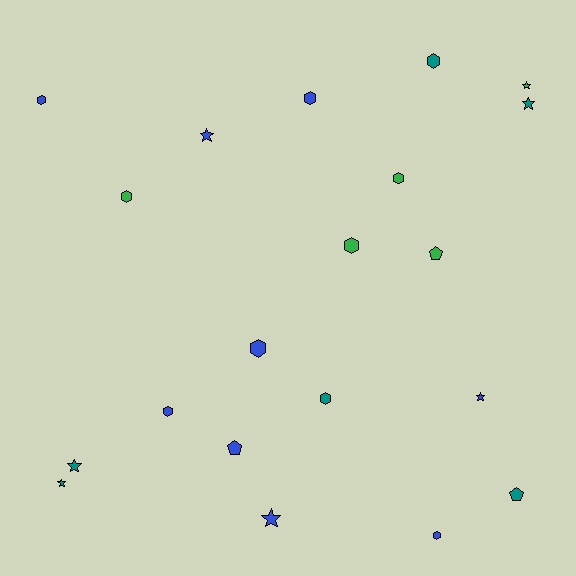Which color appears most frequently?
Blue, with 9 objects.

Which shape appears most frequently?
Hexagon, with 10 objects.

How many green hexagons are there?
There are 3 green hexagons.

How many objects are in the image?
There are 20 objects.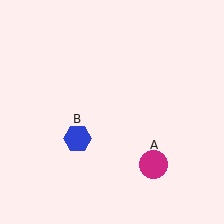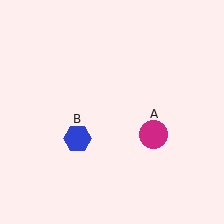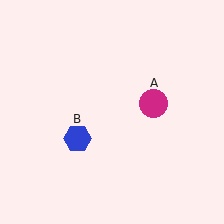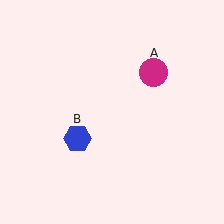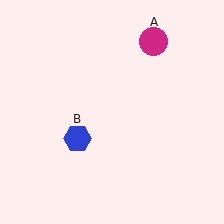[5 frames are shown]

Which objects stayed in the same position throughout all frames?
Blue hexagon (object B) remained stationary.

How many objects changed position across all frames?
1 object changed position: magenta circle (object A).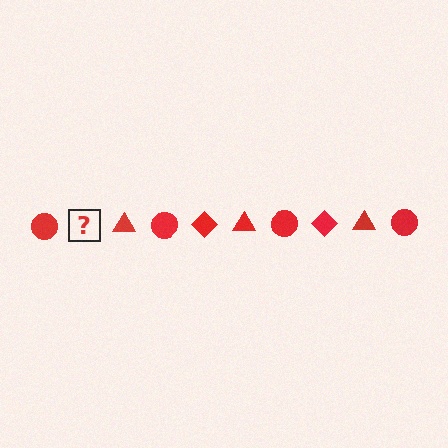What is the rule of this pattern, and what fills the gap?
The rule is that the pattern cycles through circle, diamond, triangle shapes in red. The gap should be filled with a red diamond.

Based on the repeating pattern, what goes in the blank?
The blank should be a red diamond.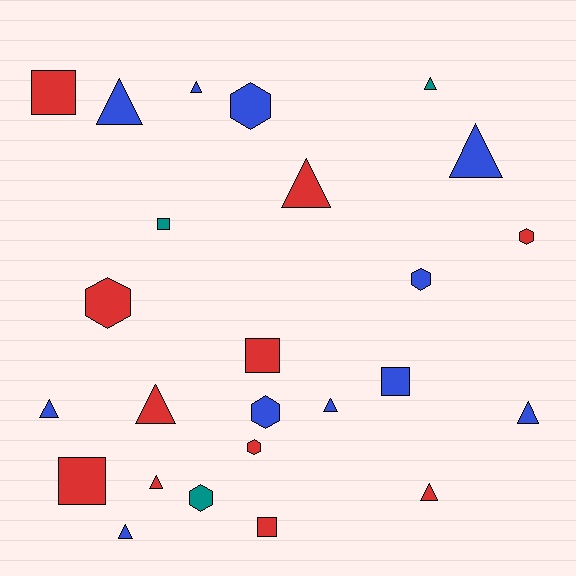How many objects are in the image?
There are 25 objects.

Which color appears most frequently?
Red, with 11 objects.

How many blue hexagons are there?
There are 3 blue hexagons.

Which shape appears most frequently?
Triangle, with 12 objects.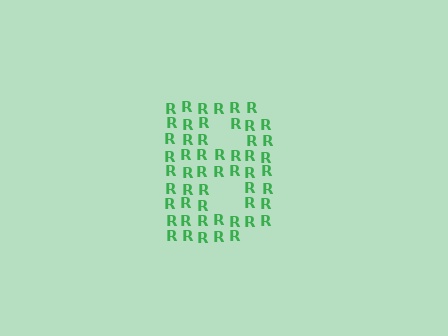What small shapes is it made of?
It is made of small letter R's.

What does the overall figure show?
The overall figure shows the letter B.